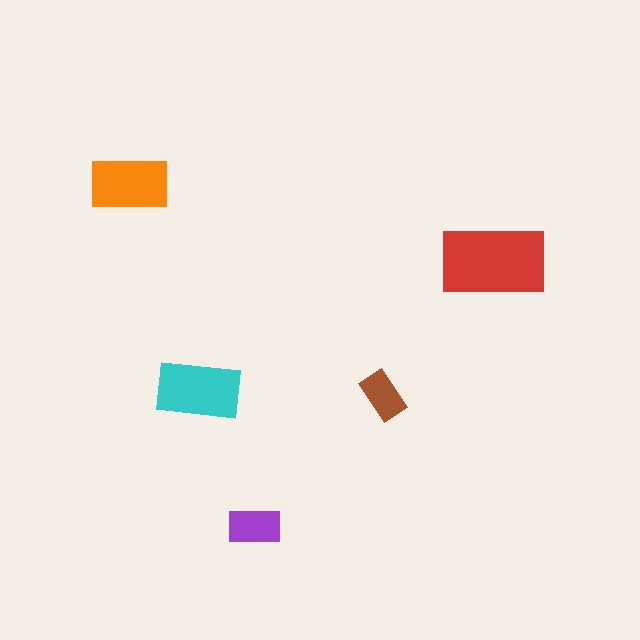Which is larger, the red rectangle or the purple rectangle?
The red one.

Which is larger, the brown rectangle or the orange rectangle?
The orange one.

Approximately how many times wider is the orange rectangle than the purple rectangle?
About 1.5 times wider.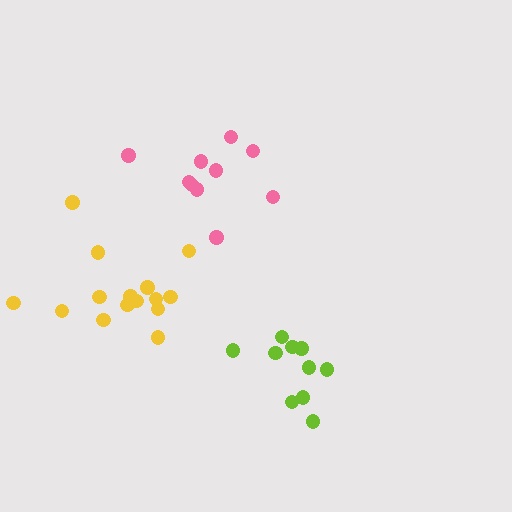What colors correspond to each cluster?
The clusters are colored: yellow, pink, lime.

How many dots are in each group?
Group 1: 15 dots, Group 2: 10 dots, Group 3: 10 dots (35 total).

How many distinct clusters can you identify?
There are 3 distinct clusters.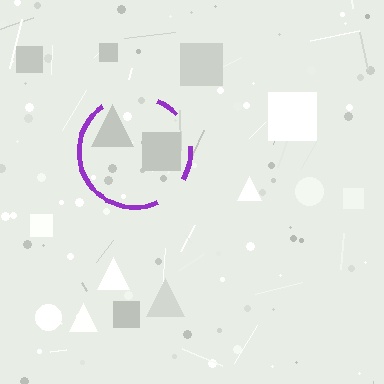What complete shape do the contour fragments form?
The contour fragments form a circle.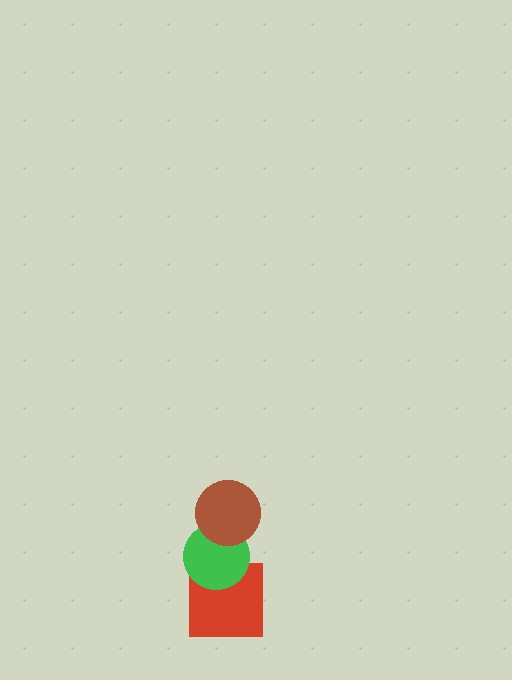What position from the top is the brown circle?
The brown circle is 1st from the top.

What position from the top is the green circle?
The green circle is 2nd from the top.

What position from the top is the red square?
The red square is 3rd from the top.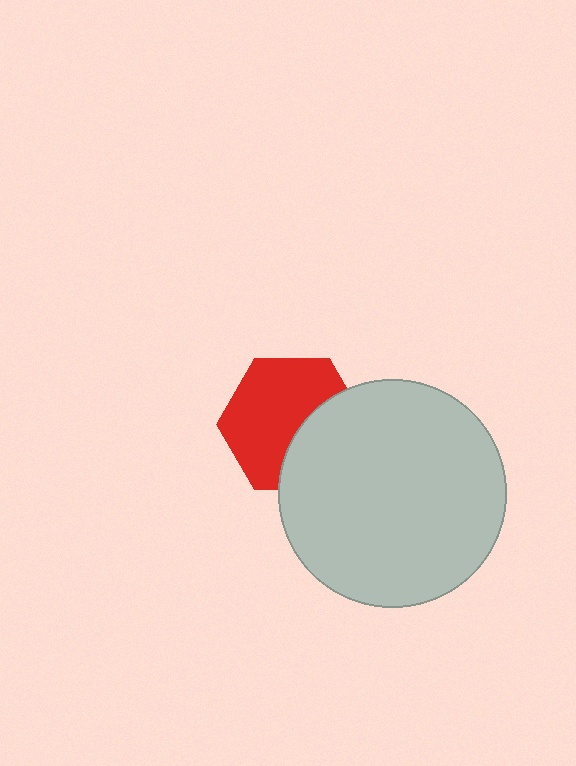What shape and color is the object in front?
The object in front is a light gray circle.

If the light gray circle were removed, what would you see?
You would see the complete red hexagon.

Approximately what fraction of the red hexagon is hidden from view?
Roughly 36% of the red hexagon is hidden behind the light gray circle.